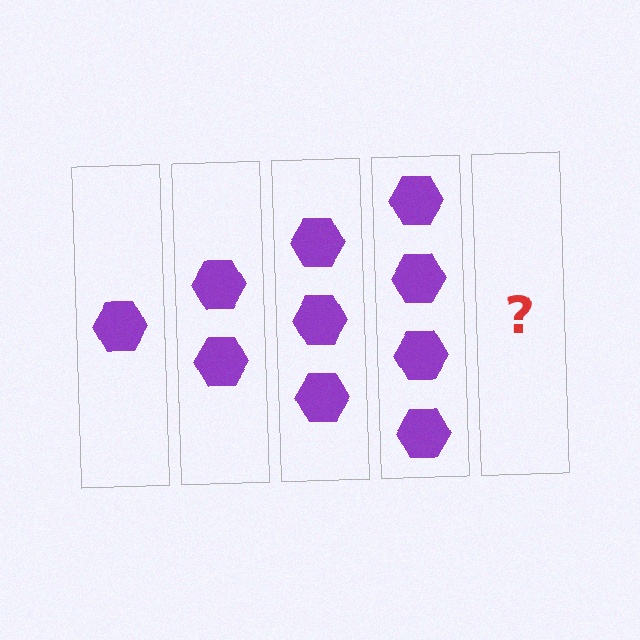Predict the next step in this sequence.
The next step is 5 hexagons.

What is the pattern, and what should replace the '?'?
The pattern is that each step adds one more hexagon. The '?' should be 5 hexagons.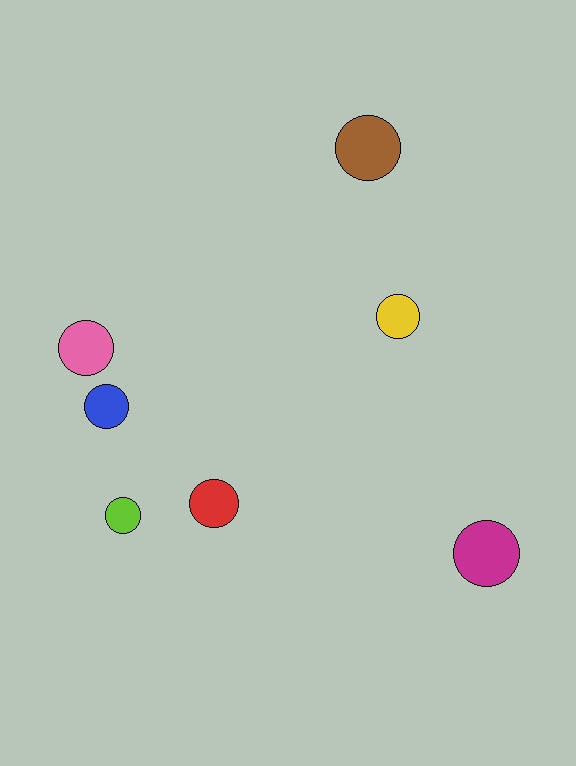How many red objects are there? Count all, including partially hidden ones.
There is 1 red object.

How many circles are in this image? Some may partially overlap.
There are 7 circles.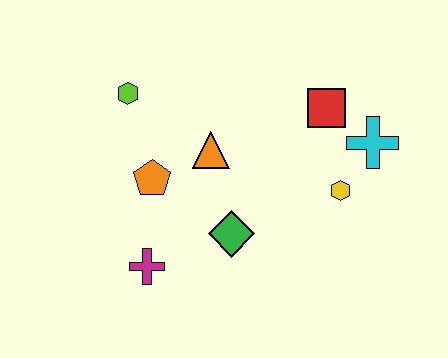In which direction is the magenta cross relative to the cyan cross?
The magenta cross is to the left of the cyan cross.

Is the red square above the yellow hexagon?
Yes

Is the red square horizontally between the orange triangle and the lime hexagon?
No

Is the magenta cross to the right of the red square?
No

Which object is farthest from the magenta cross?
The cyan cross is farthest from the magenta cross.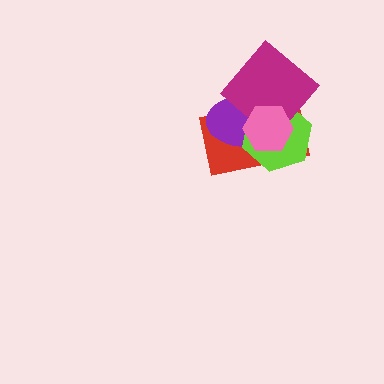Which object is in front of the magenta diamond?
The pink hexagon is in front of the magenta diamond.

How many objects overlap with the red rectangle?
4 objects overlap with the red rectangle.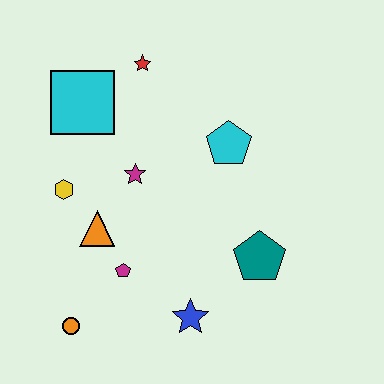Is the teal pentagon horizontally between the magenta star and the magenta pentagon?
No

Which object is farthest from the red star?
The orange circle is farthest from the red star.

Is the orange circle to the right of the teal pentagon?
No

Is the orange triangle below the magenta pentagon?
No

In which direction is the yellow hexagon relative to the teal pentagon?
The yellow hexagon is to the left of the teal pentagon.